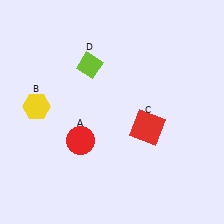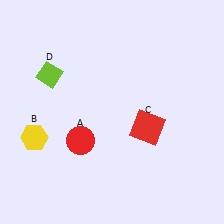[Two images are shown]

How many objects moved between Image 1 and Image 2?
2 objects moved between the two images.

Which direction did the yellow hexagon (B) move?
The yellow hexagon (B) moved down.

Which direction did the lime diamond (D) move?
The lime diamond (D) moved left.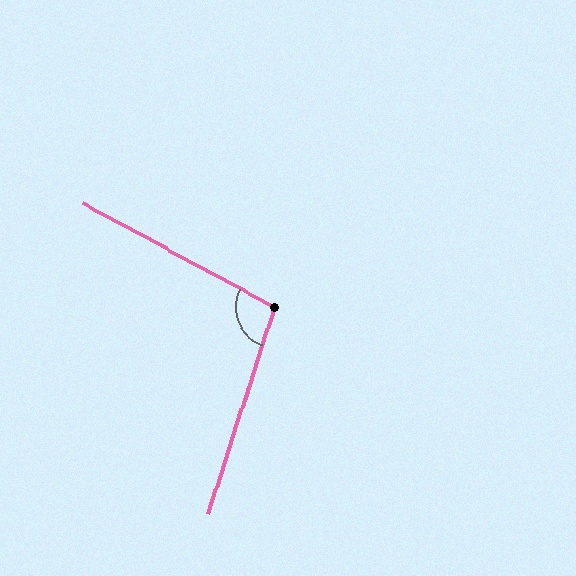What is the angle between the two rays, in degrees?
Approximately 101 degrees.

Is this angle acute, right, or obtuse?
It is obtuse.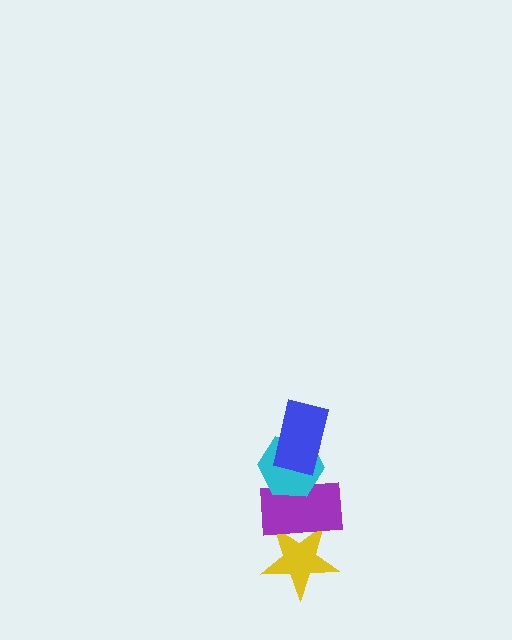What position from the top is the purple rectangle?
The purple rectangle is 3rd from the top.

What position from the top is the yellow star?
The yellow star is 4th from the top.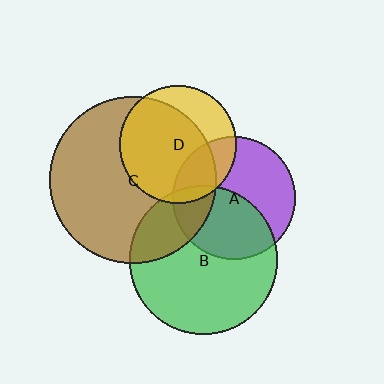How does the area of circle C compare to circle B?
Approximately 1.3 times.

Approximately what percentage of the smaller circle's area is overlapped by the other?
Approximately 25%.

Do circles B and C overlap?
Yes.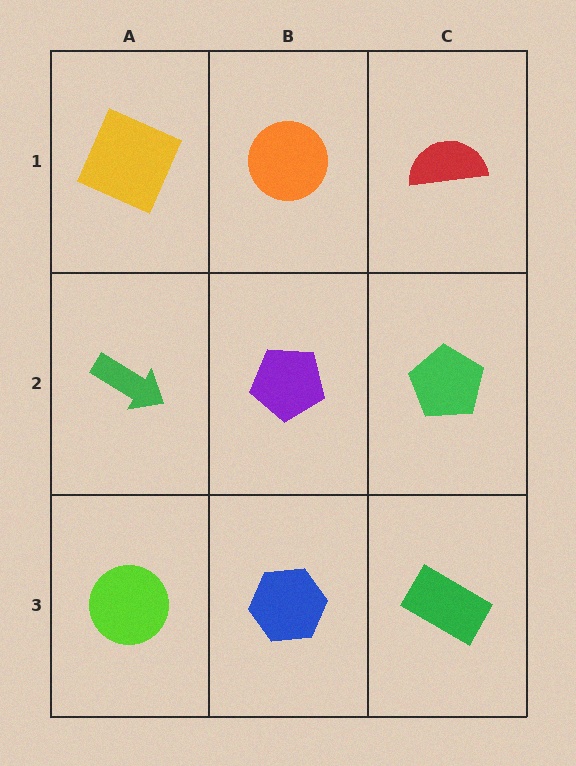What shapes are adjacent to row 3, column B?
A purple pentagon (row 2, column B), a lime circle (row 3, column A), a green rectangle (row 3, column C).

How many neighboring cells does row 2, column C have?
3.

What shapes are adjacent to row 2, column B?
An orange circle (row 1, column B), a blue hexagon (row 3, column B), a green arrow (row 2, column A), a green pentagon (row 2, column C).